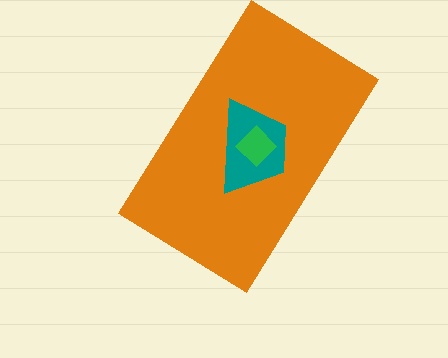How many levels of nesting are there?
3.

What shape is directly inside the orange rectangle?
The teal trapezoid.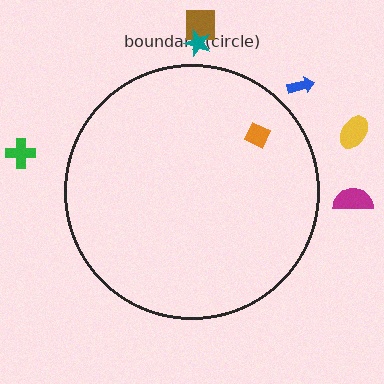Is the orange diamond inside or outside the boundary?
Inside.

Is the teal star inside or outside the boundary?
Outside.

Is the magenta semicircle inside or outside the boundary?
Outside.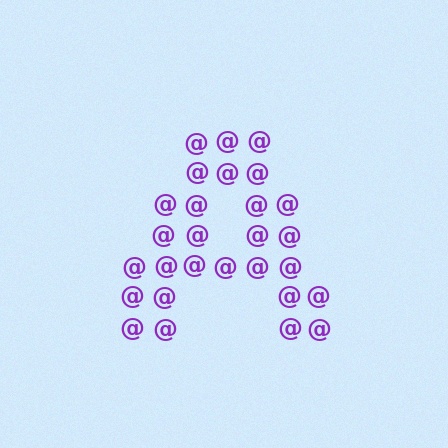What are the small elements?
The small elements are at signs.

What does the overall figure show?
The overall figure shows the letter A.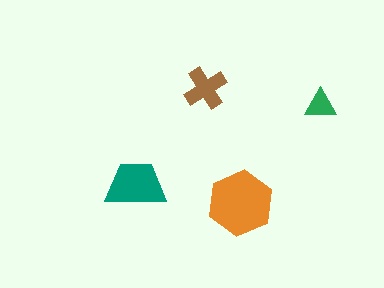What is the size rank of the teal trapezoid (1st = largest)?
2nd.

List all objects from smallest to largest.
The green triangle, the brown cross, the teal trapezoid, the orange hexagon.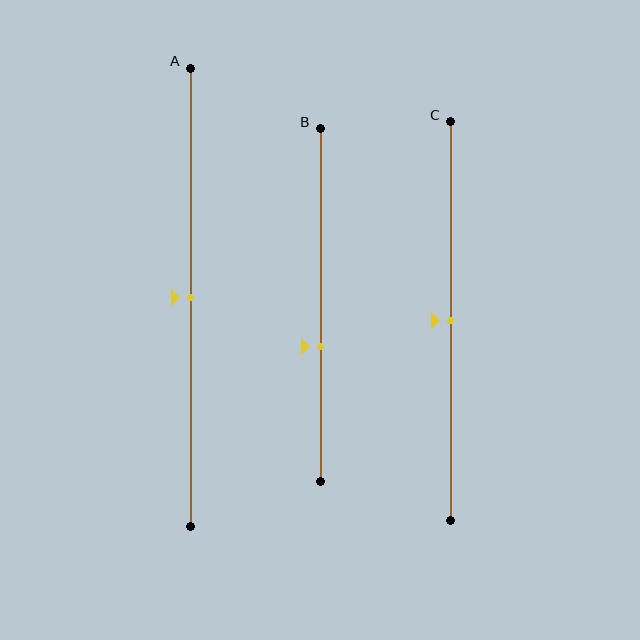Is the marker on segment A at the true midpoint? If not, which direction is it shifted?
Yes, the marker on segment A is at the true midpoint.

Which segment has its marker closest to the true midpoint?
Segment A has its marker closest to the true midpoint.